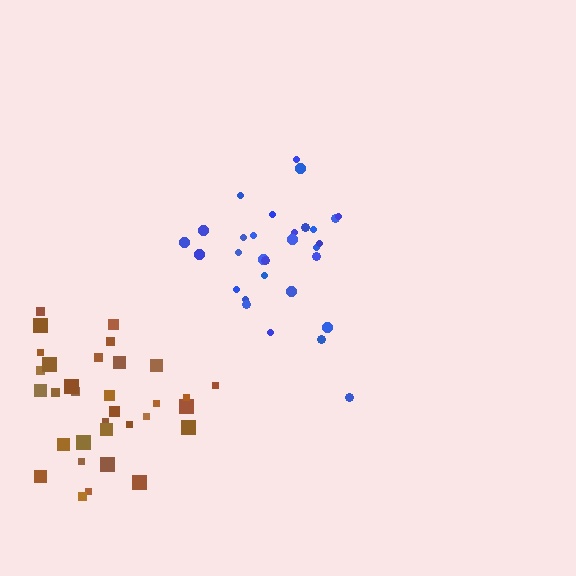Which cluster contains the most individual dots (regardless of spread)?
Brown (33).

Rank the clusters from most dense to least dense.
blue, brown.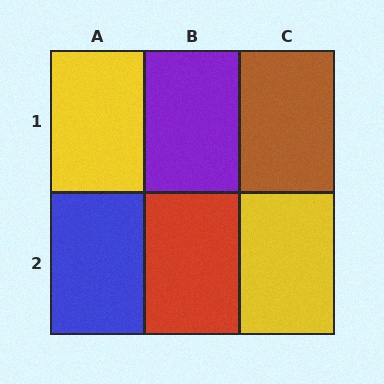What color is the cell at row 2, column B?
Red.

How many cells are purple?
1 cell is purple.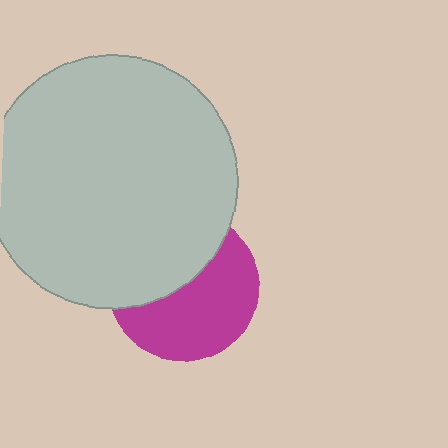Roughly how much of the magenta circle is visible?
About half of it is visible (roughly 56%).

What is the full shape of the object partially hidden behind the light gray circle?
The partially hidden object is a magenta circle.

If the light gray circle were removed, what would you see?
You would see the complete magenta circle.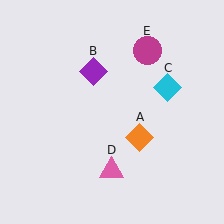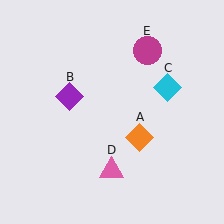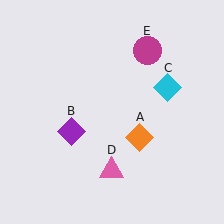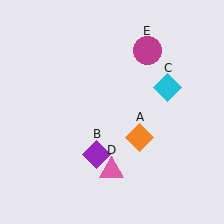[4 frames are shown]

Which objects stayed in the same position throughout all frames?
Orange diamond (object A) and cyan diamond (object C) and pink triangle (object D) and magenta circle (object E) remained stationary.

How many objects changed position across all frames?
1 object changed position: purple diamond (object B).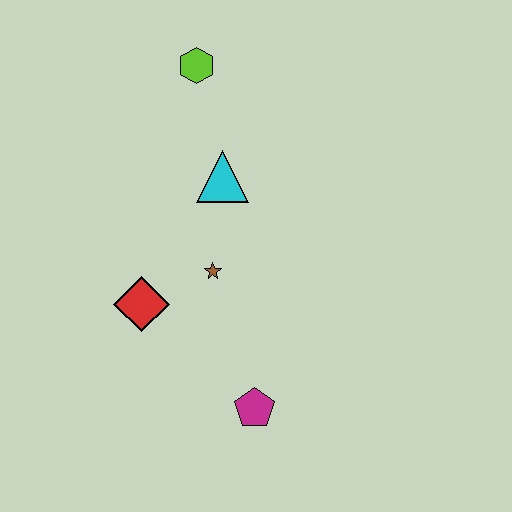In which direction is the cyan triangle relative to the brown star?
The cyan triangle is above the brown star.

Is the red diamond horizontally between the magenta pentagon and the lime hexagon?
No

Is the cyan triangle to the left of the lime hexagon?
No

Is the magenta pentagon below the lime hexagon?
Yes